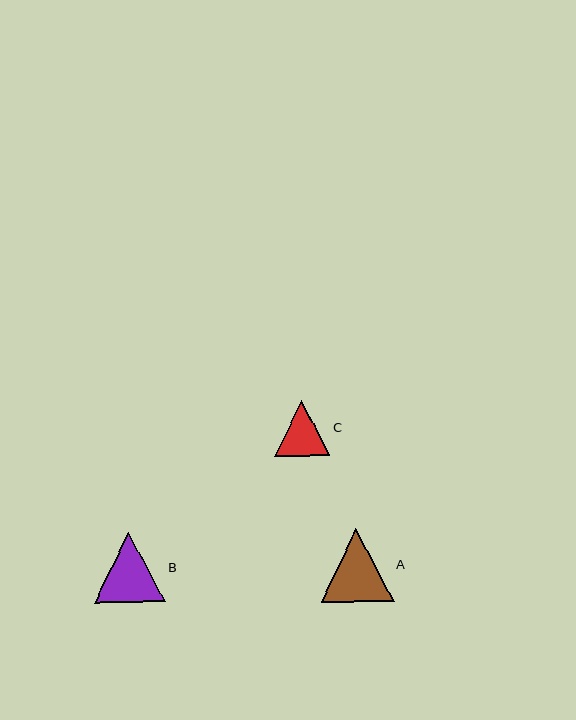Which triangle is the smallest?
Triangle C is the smallest with a size of approximately 56 pixels.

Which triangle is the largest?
Triangle A is the largest with a size of approximately 73 pixels.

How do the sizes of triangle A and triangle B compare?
Triangle A and triangle B are approximately the same size.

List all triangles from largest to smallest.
From largest to smallest: A, B, C.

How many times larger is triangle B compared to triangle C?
Triangle B is approximately 1.3 times the size of triangle C.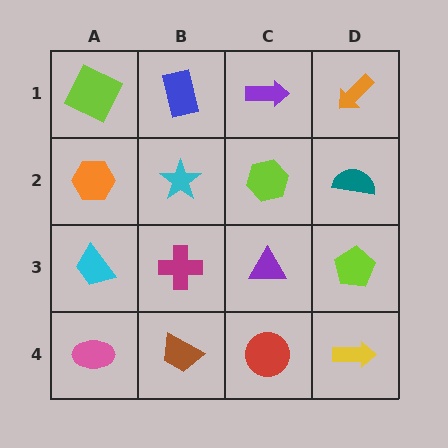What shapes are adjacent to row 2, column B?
A blue rectangle (row 1, column B), a magenta cross (row 3, column B), an orange hexagon (row 2, column A), a lime hexagon (row 2, column C).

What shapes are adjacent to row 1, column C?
A lime hexagon (row 2, column C), a blue rectangle (row 1, column B), an orange arrow (row 1, column D).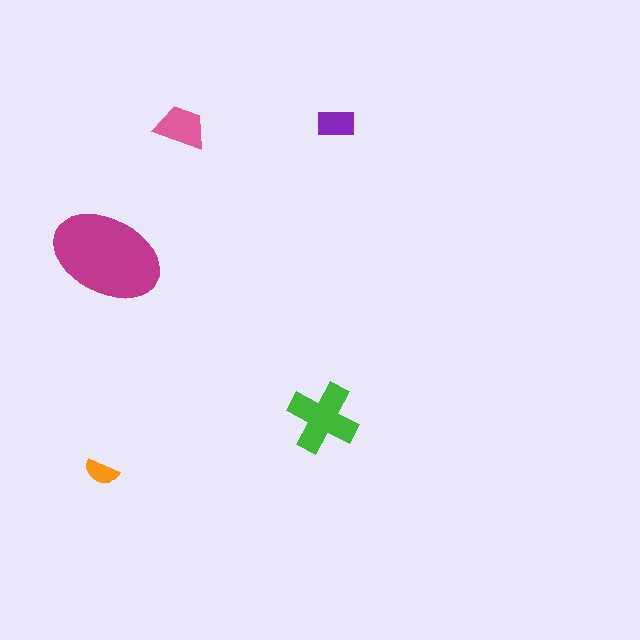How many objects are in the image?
There are 5 objects in the image.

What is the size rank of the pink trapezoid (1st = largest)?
3rd.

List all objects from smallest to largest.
The orange semicircle, the purple rectangle, the pink trapezoid, the green cross, the magenta ellipse.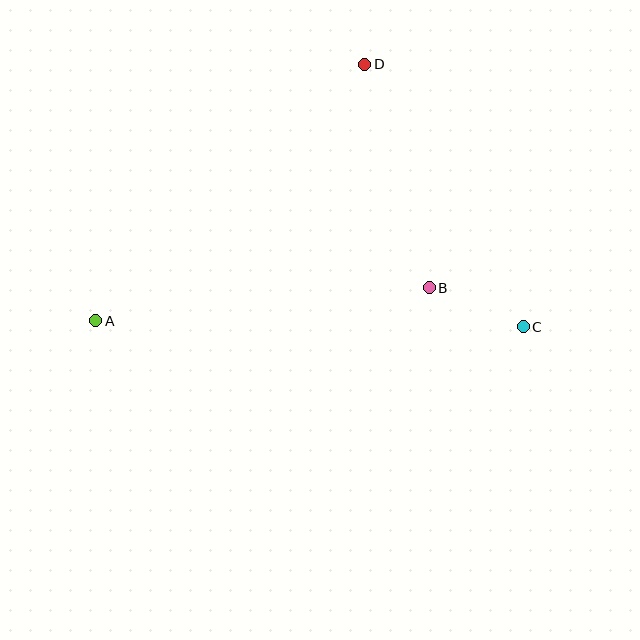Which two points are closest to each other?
Points B and C are closest to each other.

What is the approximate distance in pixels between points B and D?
The distance between B and D is approximately 233 pixels.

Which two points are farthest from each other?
Points A and C are farthest from each other.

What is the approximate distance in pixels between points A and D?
The distance between A and D is approximately 372 pixels.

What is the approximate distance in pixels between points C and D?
The distance between C and D is approximately 307 pixels.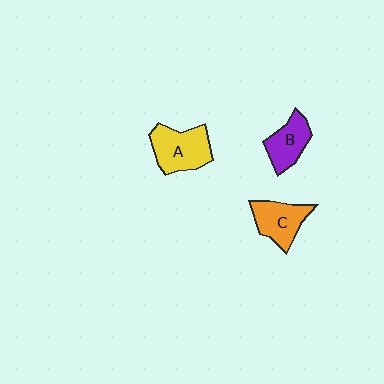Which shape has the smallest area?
Shape B (purple).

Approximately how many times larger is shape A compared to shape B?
Approximately 1.4 times.